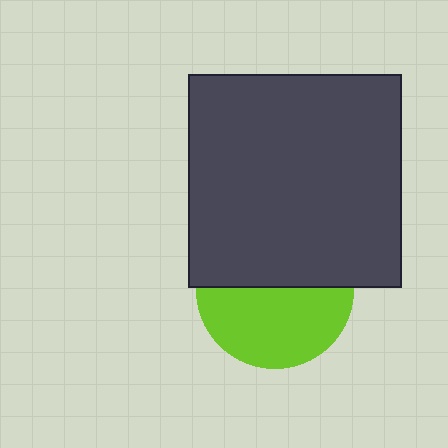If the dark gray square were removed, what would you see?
You would see the complete lime circle.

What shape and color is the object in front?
The object in front is a dark gray square.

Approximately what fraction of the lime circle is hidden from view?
Roughly 48% of the lime circle is hidden behind the dark gray square.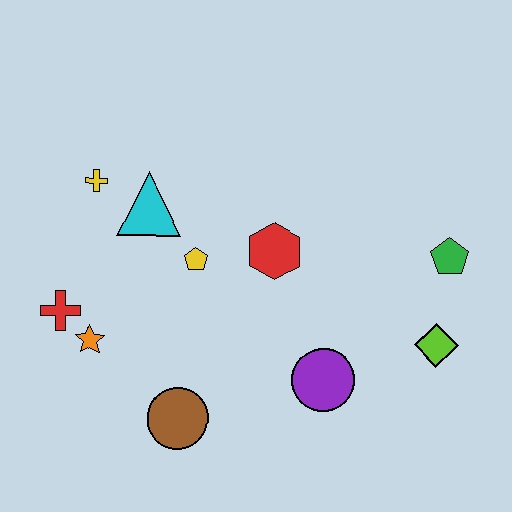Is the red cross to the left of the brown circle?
Yes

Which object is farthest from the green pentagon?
The red cross is farthest from the green pentagon.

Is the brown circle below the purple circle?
Yes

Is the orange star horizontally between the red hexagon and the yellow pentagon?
No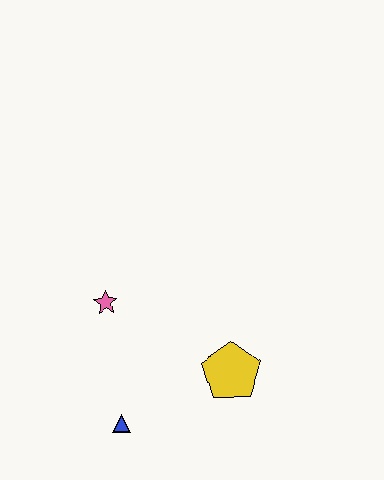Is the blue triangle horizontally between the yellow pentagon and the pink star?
Yes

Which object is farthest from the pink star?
The yellow pentagon is farthest from the pink star.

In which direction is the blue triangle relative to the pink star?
The blue triangle is below the pink star.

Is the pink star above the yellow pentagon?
Yes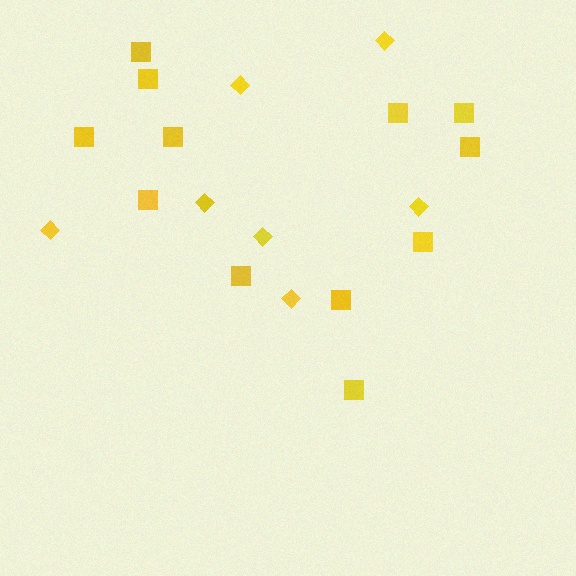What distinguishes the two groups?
There are 2 groups: one group of diamonds (7) and one group of squares (12).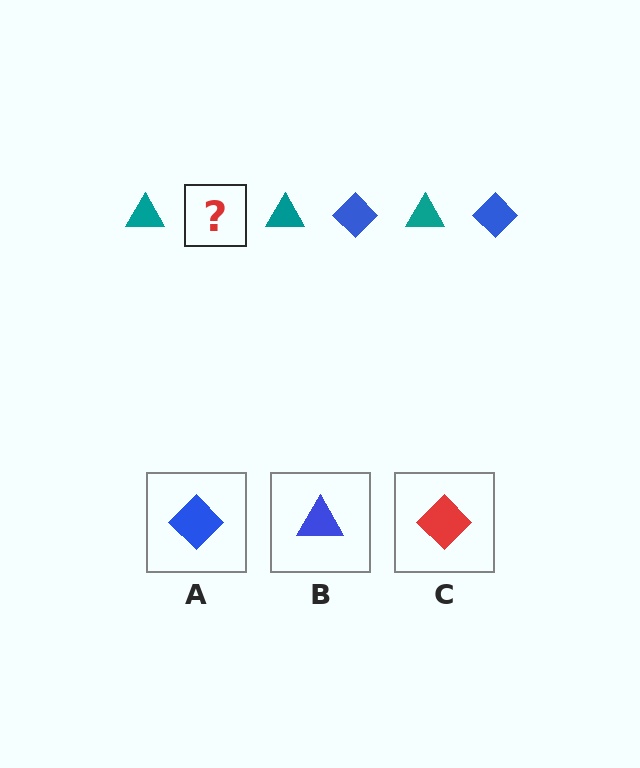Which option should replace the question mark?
Option A.